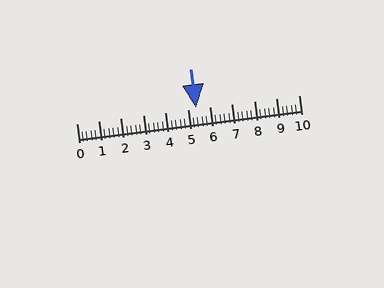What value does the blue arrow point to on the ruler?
The blue arrow points to approximately 5.4.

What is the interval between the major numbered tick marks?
The major tick marks are spaced 1 units apart.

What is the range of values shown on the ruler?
The ruler shows values from 0 to 10.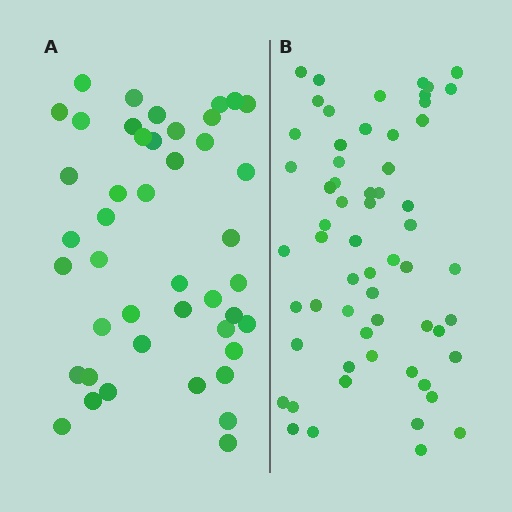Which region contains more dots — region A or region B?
Region B (the right region) has more dots.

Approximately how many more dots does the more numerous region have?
Region B has approximately 15 more dots than region A.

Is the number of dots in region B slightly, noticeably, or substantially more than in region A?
Region B has noticeably more, but not dramatically so. The ratio is roughly 1.4 to 1.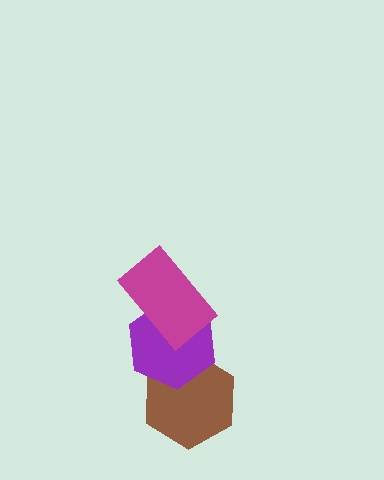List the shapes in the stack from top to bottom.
From top to bottom: the magenta rectangle, the purple hexagon, the brown hexagon.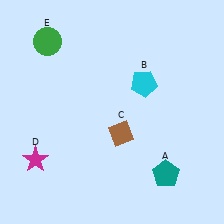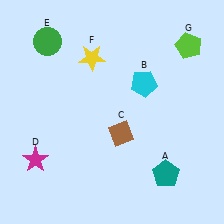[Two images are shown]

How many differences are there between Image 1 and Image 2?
There are 2 differences between the two images.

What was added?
A yellow star (F), a lime pentagon (G) were added in Image 2.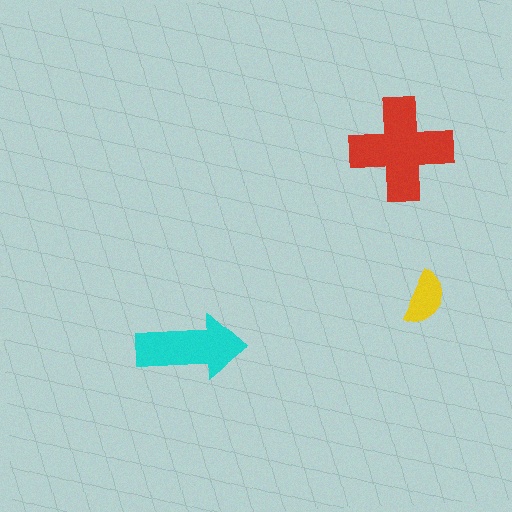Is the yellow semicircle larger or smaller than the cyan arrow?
Smaller.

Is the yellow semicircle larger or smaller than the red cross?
Smaller.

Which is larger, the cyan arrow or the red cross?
The red cross.